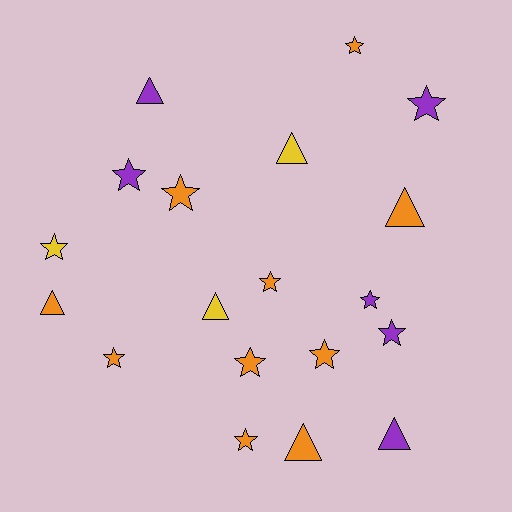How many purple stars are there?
There are 4 purple stars.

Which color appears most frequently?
Orange, with 10 objects.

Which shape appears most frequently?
Star, with 12 objects.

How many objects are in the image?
There are 19 objects.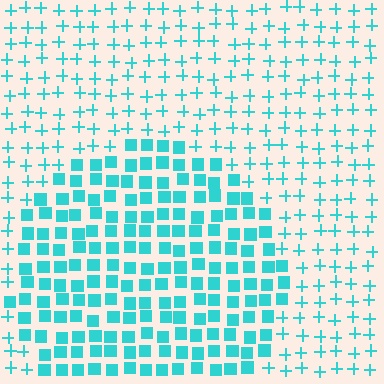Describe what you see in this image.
The image is filled with small cyan elements arranged in a uniform grid. A circle-shaped region contains squares, while the surrounding area contains plus signs. The boundary is defined purely by the change in element shape.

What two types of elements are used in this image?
The image uses squares inside the circle region and plus signs outside it.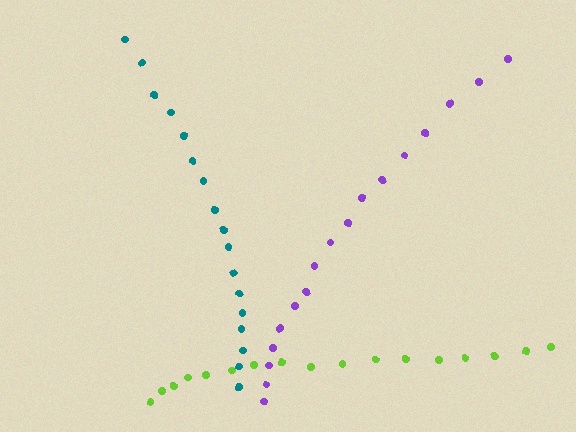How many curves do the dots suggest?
There are 3 distinct paths.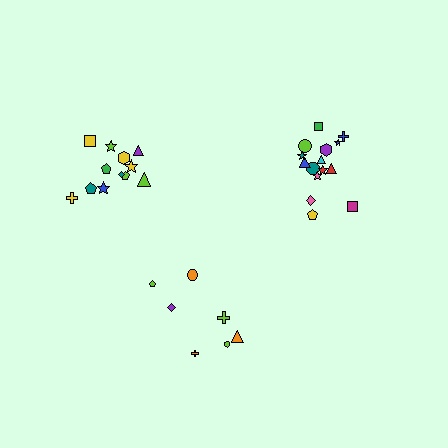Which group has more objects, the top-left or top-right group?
The top-right group.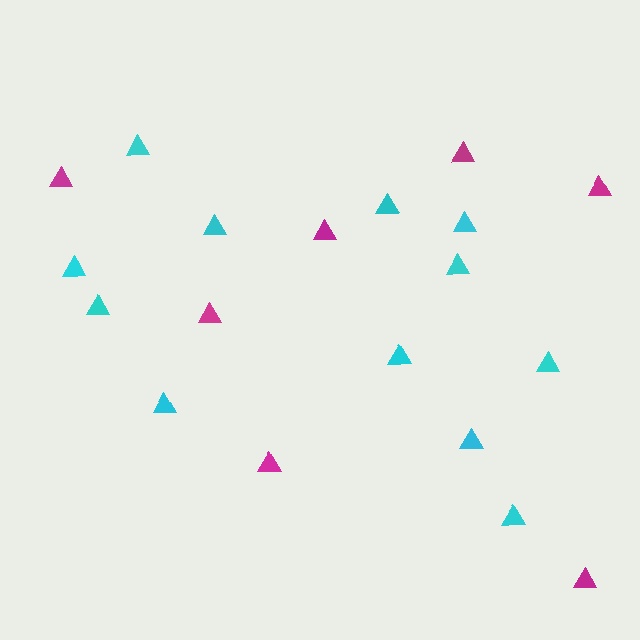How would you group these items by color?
There are 2 groups: one group of magenta triangles (7) and one group of cyan triangles (12).